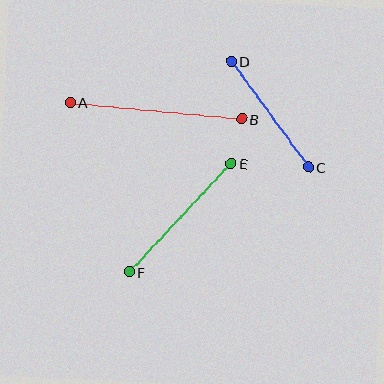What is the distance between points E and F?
The distance is approximately 149 pixels.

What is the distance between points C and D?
The distance is approximately 131 pixels.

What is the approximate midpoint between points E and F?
The midpoint is at approximately (180, 218) pixels.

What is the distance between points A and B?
The distance is approximately 172 pixels.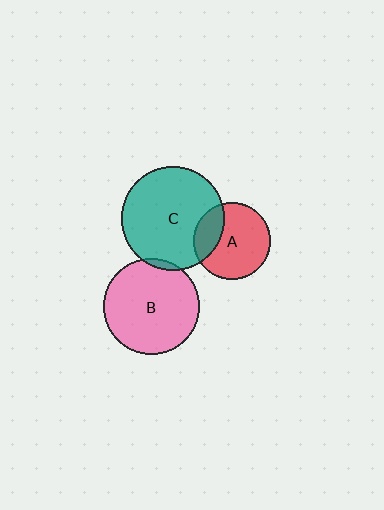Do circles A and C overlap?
Yes.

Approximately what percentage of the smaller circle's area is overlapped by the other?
Approximately 25%.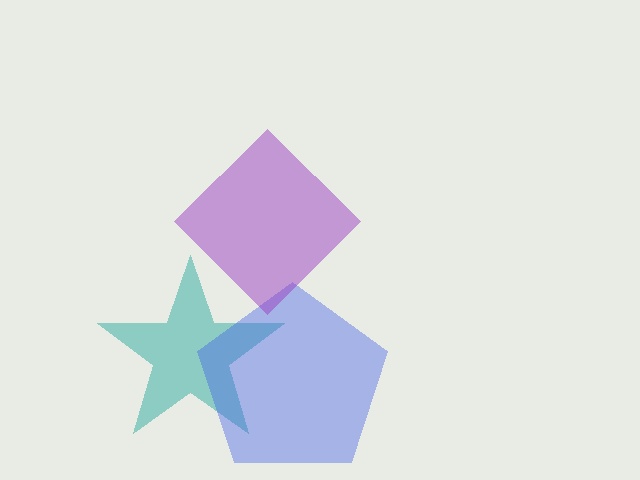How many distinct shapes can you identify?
There are 3 distinct shapes: a teal star, a blue pentagon, a purple diamond.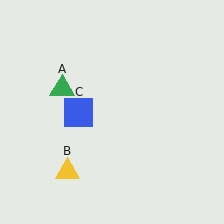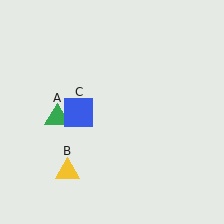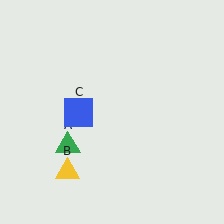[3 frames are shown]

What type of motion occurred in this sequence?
The green triangle (object A) rotated counterclockwise around the center of the scene.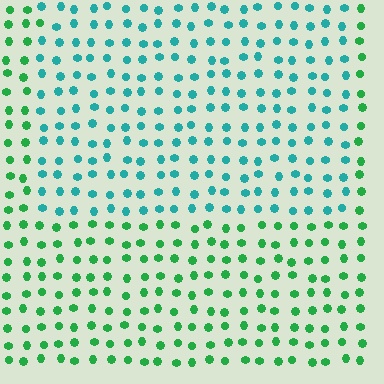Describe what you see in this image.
The image is filled with small green elements in a uniform arrangement. A rectangle-shaped region is visible where the elements are tinted to a slightly different hue, forming a subtle color boundary.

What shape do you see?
I see a rectangle.